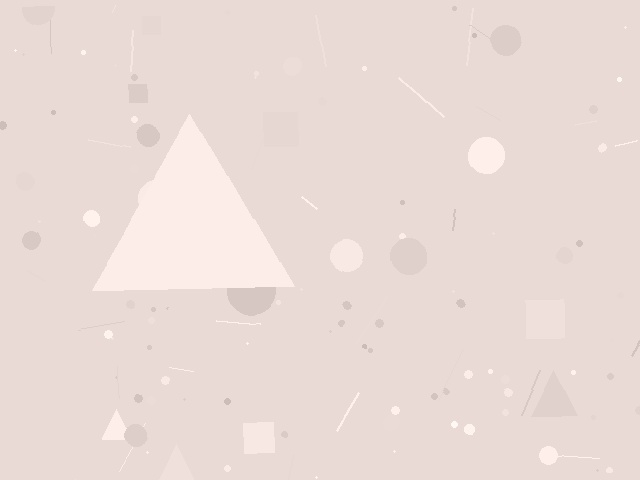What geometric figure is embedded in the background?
A triangle is embedded in the background.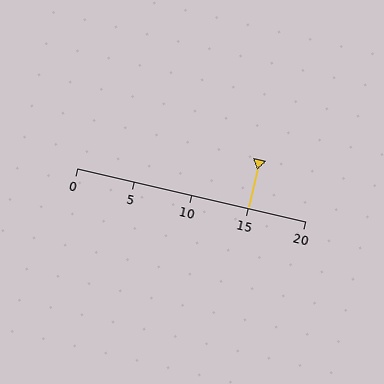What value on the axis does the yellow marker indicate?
The marker indicates approximately 15.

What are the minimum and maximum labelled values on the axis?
The axis runs from 0 to 20.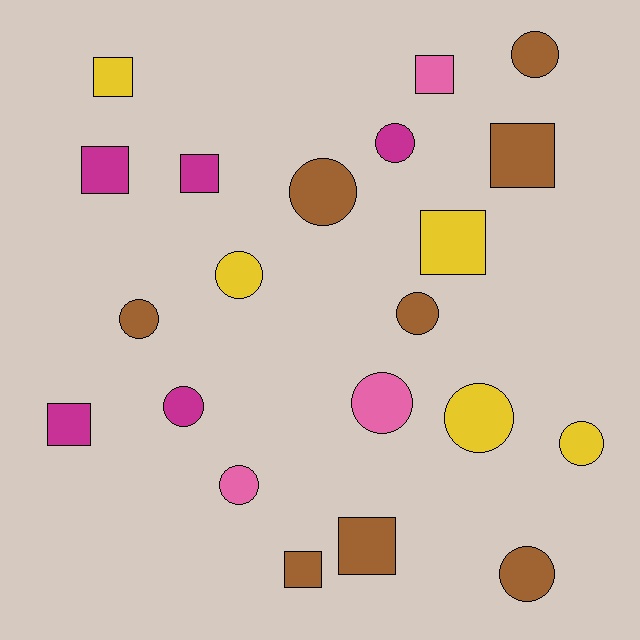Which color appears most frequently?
Brown, with 8 objects.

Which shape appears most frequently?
Circle, with 12 objects.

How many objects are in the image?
There are 21 objects.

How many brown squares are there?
There are 3 brown squares.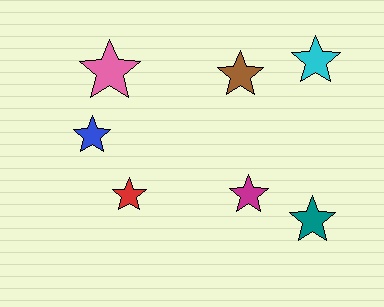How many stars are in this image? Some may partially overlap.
There are 7 stars.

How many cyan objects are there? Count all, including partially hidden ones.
There is 1 cyan object.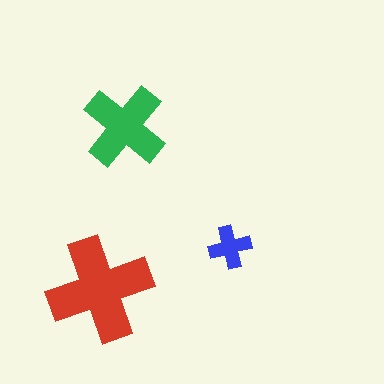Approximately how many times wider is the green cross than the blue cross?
About 2 times wider.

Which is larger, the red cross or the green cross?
The red one.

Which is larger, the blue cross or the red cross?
The red one.